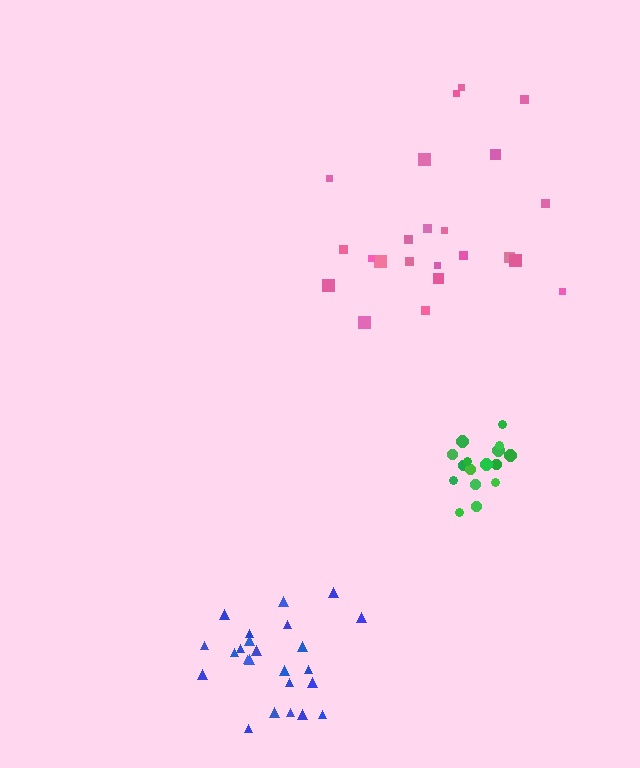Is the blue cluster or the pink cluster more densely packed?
Blue.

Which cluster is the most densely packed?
Green.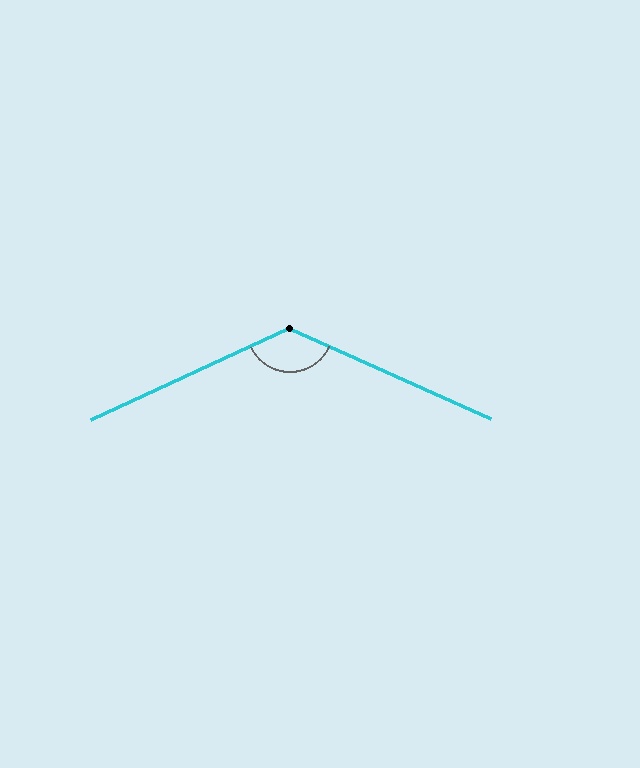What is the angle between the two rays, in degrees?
Approximately 131 degrees.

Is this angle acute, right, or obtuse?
It is obtuse.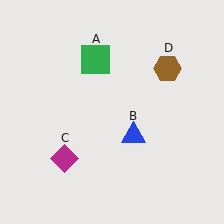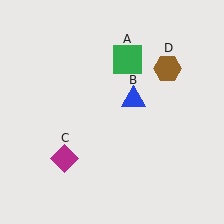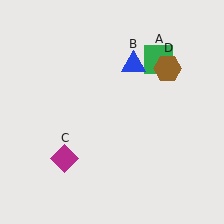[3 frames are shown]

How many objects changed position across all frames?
2 objects changed position: green square (object A), blue triangle (object B).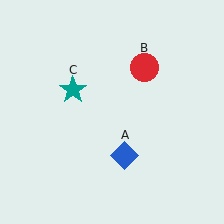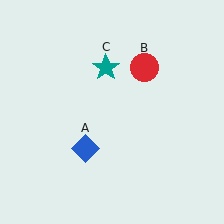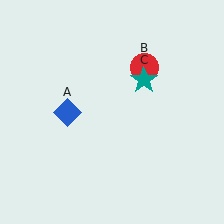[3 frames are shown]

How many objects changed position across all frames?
2 objects changed position: blue diamond (object A), teal star (object C).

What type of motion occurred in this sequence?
The blue diamond (object A), teal star (object C) rotated clockwise around the center of the scene.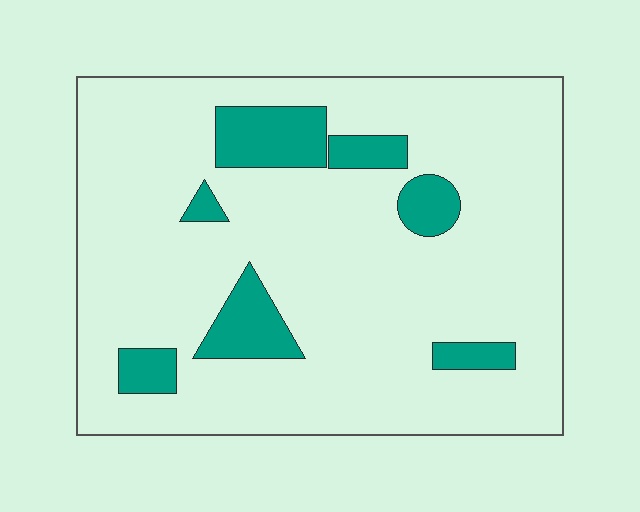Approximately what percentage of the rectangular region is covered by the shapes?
Approximately 15%.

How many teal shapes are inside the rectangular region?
7.